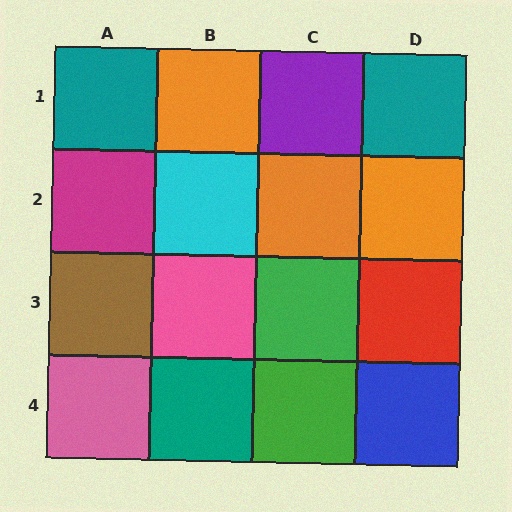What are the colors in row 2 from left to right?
Magenta, cyan, orange, orange.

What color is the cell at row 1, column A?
Teal.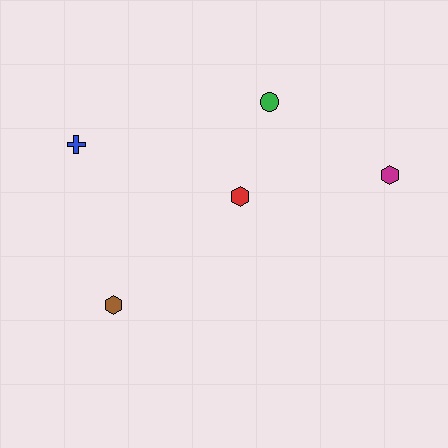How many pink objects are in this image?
There are no pink objects.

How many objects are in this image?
There are 5 objects.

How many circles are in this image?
There is 1 circle.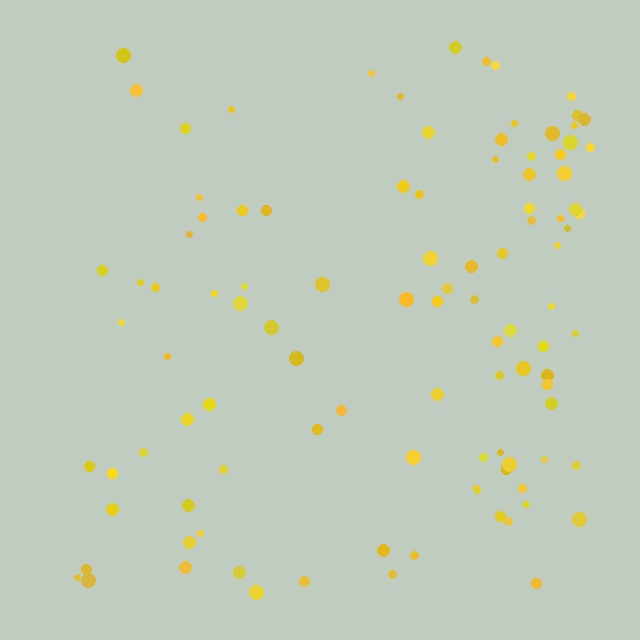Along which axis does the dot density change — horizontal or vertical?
Horizontal.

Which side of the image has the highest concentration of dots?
The right.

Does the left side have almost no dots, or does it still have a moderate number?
Still a moderate number, just noticeably fewer than the right.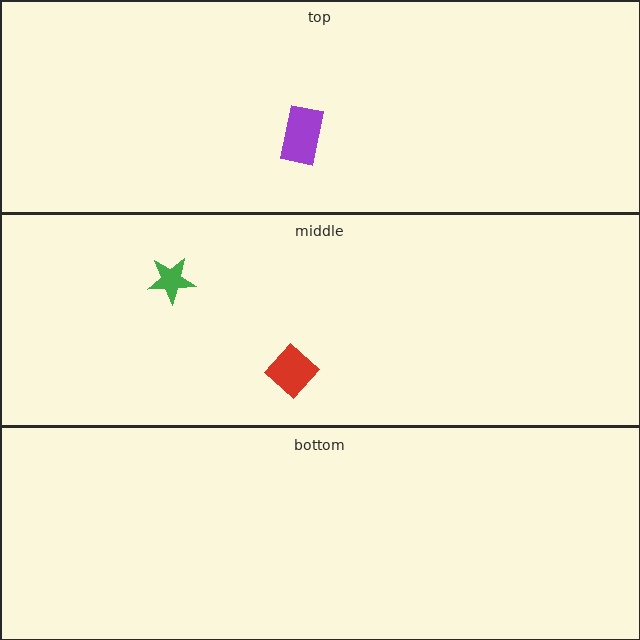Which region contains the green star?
The middle region.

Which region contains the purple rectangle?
The top region.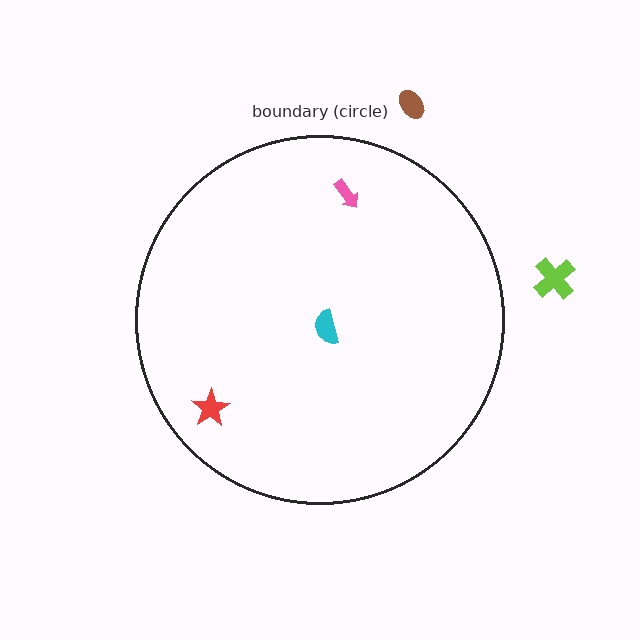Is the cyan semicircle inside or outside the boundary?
Inside.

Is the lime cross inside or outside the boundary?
Outside.